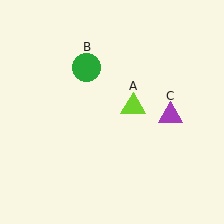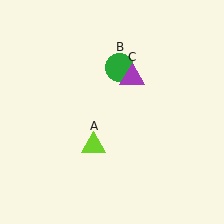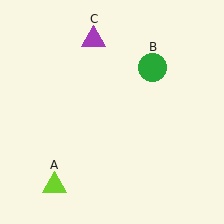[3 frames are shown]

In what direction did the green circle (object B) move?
The green circle (object B) moved right.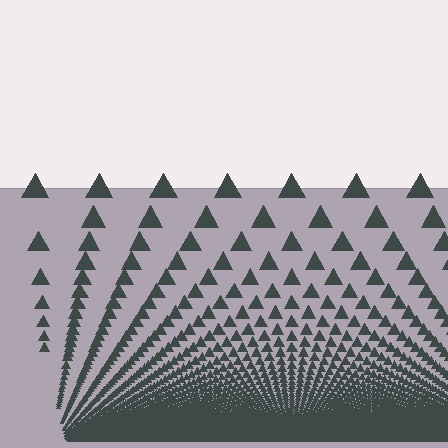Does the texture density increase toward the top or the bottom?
Density increases toward the bottom.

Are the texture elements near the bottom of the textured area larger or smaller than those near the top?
Smaller. The gradient is inverted — elements near the bottom are smaller and denser.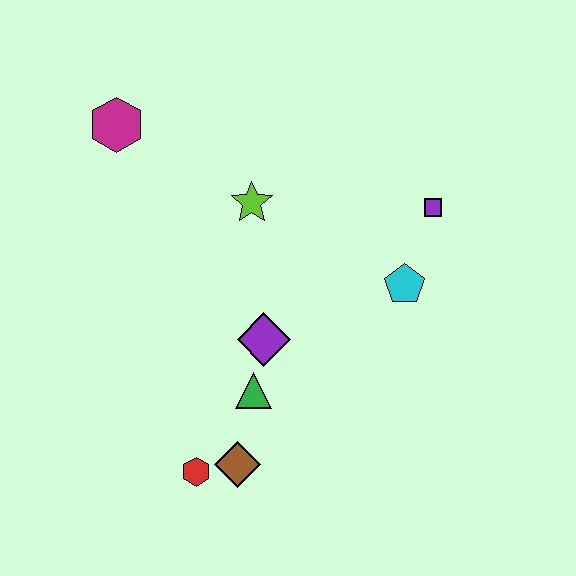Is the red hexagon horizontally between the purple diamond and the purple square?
No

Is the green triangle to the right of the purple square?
No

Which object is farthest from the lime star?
The red hexagon is farthest from the lime star.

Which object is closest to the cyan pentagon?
The purple square is closest to the cyan pentagon.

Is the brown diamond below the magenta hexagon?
Yes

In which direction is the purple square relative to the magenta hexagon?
The purple square is to the right of the magenta hexagon.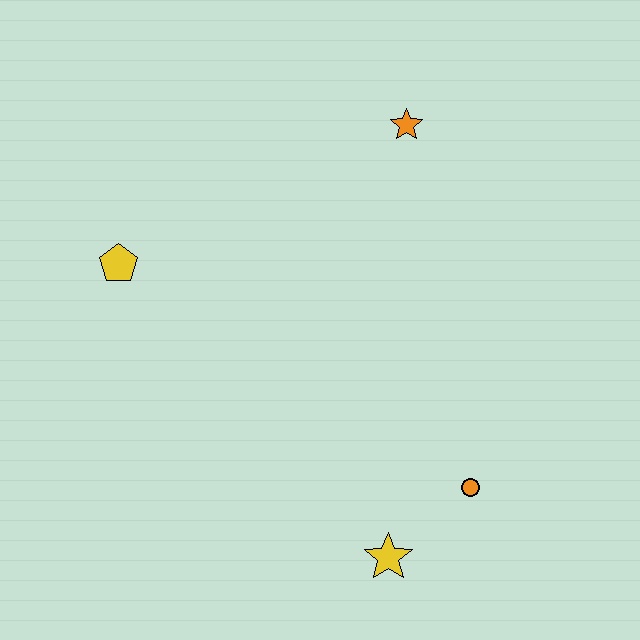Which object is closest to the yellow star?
The orange circle is closest to the yellow star.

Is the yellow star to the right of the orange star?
No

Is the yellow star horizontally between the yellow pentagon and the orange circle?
Yes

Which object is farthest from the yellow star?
The orange star is farthest from the yellow star.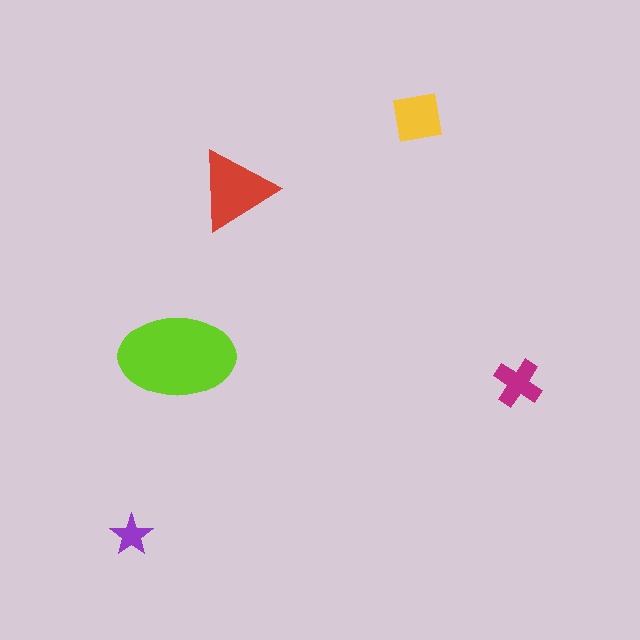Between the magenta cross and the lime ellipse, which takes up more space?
The lime ellipse.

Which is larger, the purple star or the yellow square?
The yellow square.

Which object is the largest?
The lime ellipse.